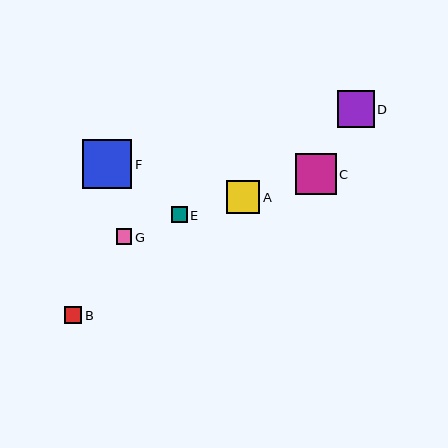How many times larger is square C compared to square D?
Square C is approximately 1.1 times the size of square D.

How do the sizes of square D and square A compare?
Square D and square A are approximately the same size.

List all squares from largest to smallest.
From largest to smallest: F, C, D, A, B, G, E.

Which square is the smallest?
Square E is the smallest with a size of approximately 16 pixels.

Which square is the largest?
Square F is the largest with a size of approximately 49 pixels.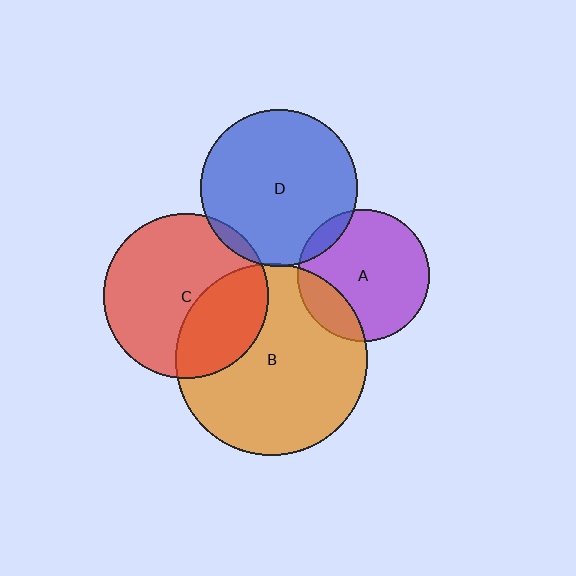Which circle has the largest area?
Circle B (orange).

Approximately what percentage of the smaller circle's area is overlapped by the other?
Approximately 10%.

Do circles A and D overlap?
Yes.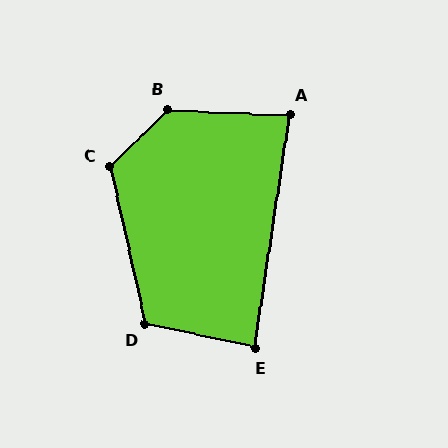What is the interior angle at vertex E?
Approximately 86 degrees (approximately right).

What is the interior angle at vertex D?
Approximately 114 degrees (obtuse).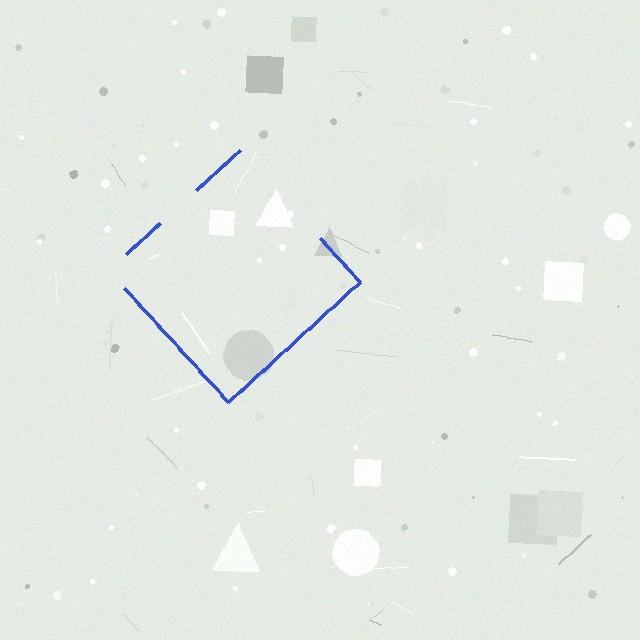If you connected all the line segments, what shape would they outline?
They would outline a diamond.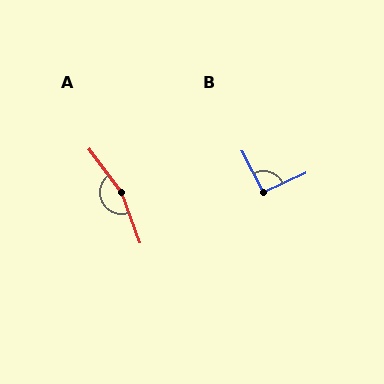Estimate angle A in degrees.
Approximately 164 degrees.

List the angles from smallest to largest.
B (93°), A (164°).